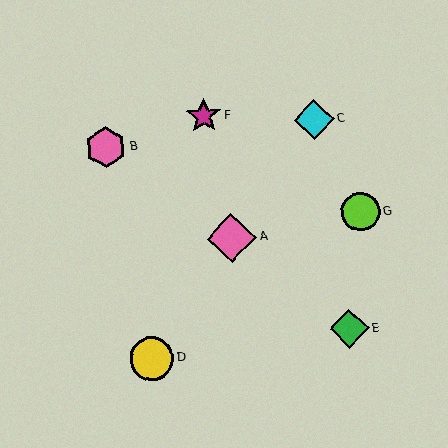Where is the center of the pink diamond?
The center of the pink diamond is at (232, 238).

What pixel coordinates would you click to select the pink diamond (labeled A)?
Click at (232, 238) to select the pink diamond A.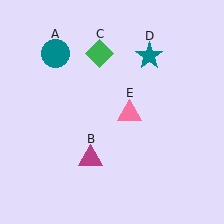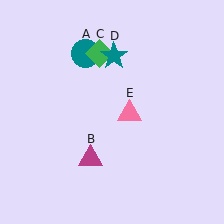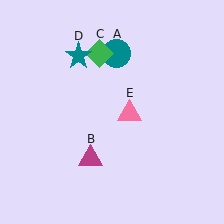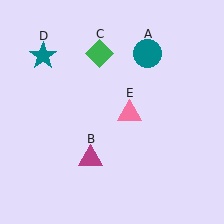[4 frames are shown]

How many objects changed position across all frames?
2 objects changed position: teal circle (object A), teal star (object D).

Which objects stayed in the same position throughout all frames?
Magenta triangle (object B) and green diamond (object C) and pink triangle (object E) remained stationary.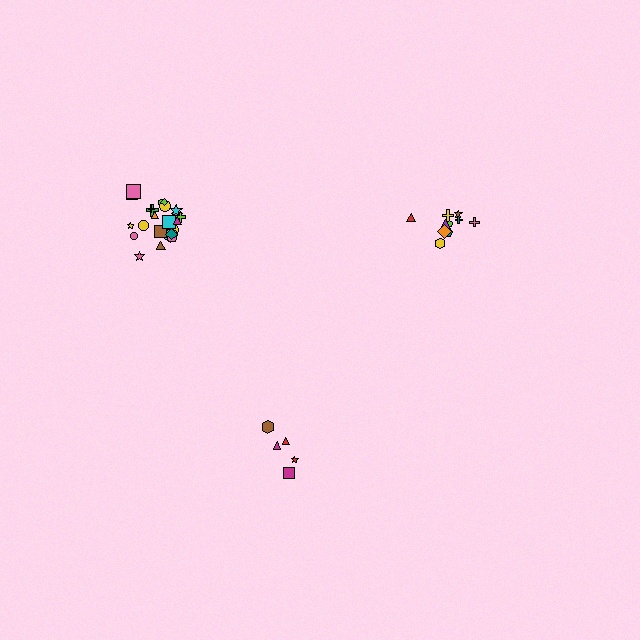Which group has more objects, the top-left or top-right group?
The top-left group.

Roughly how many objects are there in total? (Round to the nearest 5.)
Roughly 40 objects in total.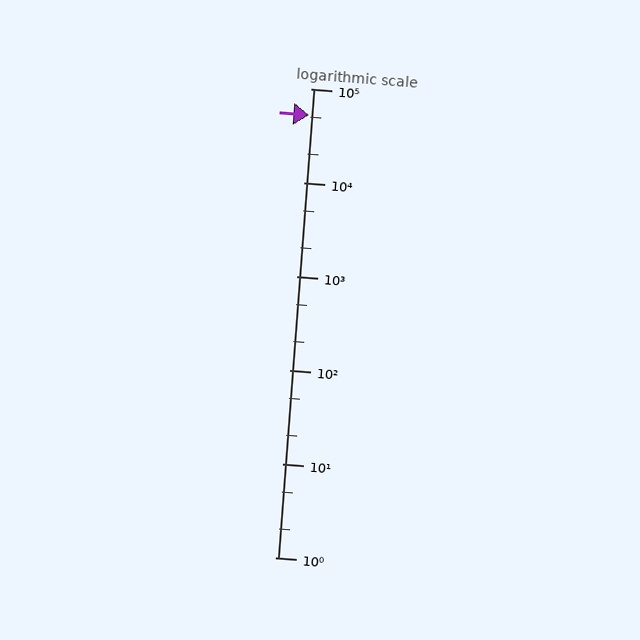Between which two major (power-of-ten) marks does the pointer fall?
The pointer is between 10000 and 100000.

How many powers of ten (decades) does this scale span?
The scale spans 5 decades, from 1 to 100000.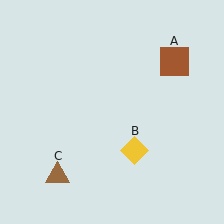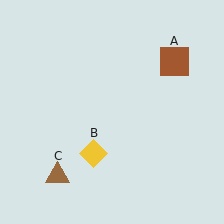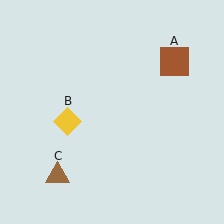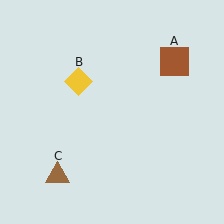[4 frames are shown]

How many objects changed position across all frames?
1 object changed position: yellow diamond (object B).